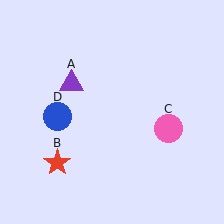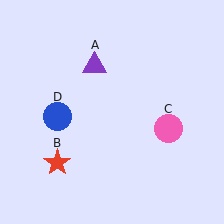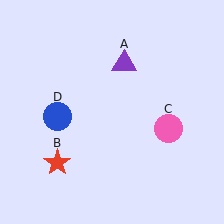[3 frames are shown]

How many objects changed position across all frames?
1 object changed position: purple triangle (object A).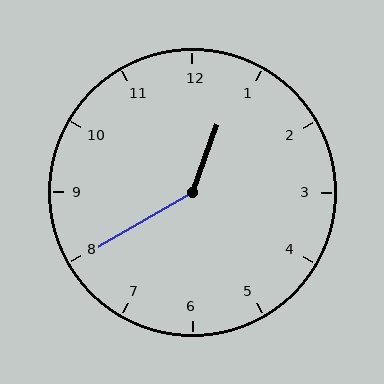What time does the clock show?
12:40.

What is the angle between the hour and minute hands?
Approximately 140 degrees.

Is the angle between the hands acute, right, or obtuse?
It is obtuse.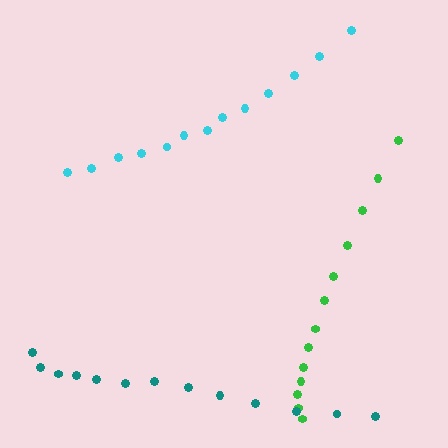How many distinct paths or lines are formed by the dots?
There are 3 distinct paths.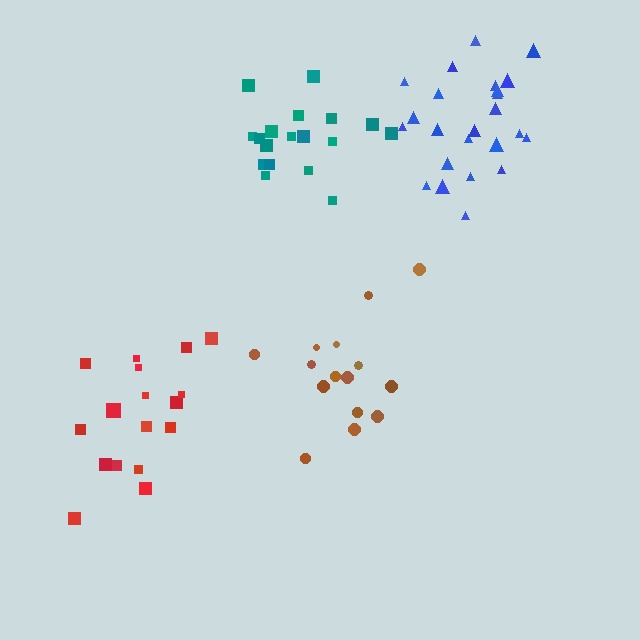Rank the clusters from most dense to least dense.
teal, blue, red, brown.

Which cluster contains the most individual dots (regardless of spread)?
Blue (24).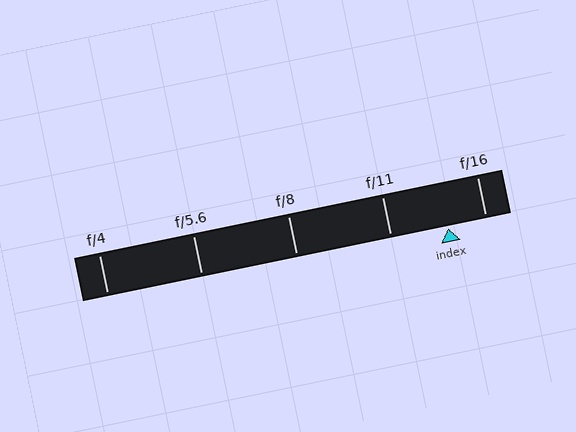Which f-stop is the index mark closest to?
The index mark is closest to f/16.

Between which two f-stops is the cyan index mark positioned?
The index mark is between f/11 and f/16.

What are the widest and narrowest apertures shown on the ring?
The widest aperture shown is f/4 and the narrowest is f/16.